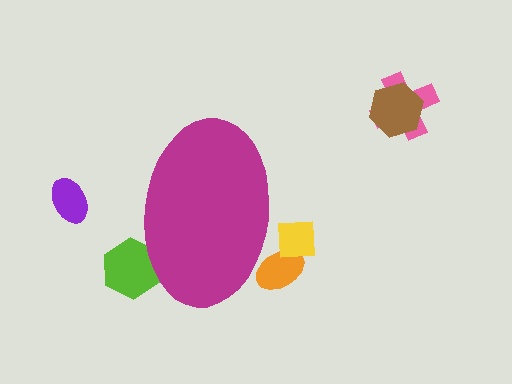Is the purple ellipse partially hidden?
No, the purple ellipse is fully visible.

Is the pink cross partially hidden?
No, the pink cross is fully visible.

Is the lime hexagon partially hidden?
Yes, the lime hexagon is partially hidden behind the magenta ellipse.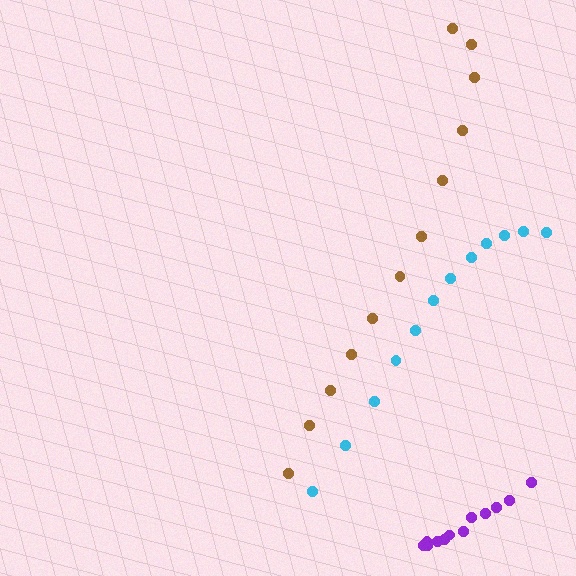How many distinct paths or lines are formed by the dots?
There are 3 distinct paths.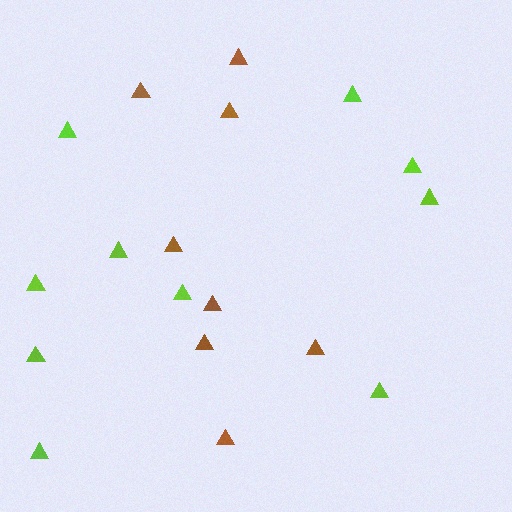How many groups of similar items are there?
There are 2 groups: one group of brown triangles (8) and one group of lime triangles (10).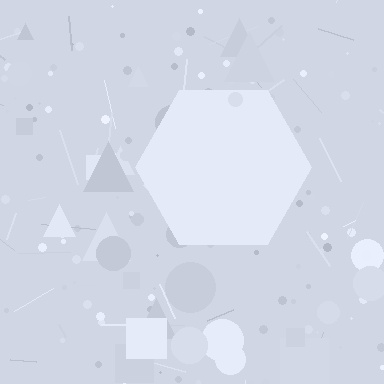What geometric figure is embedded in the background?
A hexagon is embedded in the background.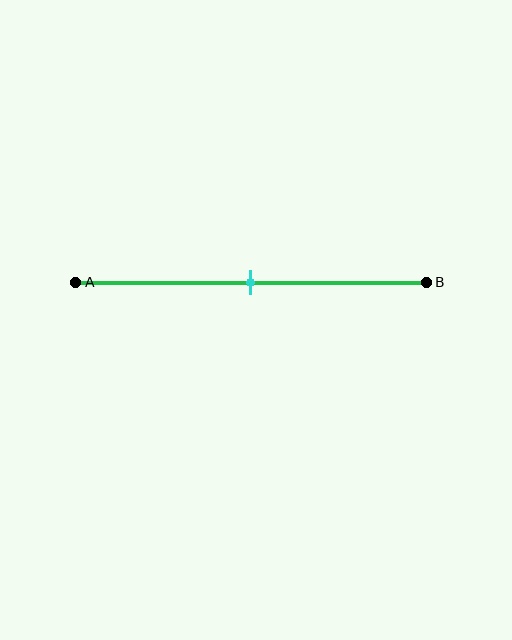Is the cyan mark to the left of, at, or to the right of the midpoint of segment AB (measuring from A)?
The cyan mark is approximately at the midpoint of segment AB.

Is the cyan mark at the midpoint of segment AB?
Yes, the mark is approximately at the midpoint.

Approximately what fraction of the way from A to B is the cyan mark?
The cyan mark is approximately 50% of the way from A to B.